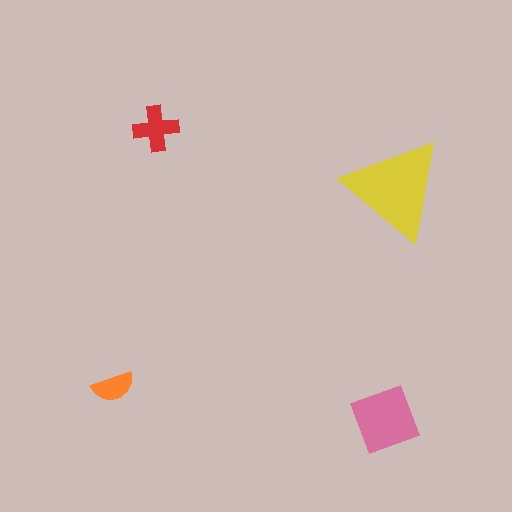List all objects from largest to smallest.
The yellow triangle, the pink diamond, the red cross, the orange semicircle.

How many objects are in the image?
There are 4 objects in the image.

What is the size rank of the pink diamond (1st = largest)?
2nd.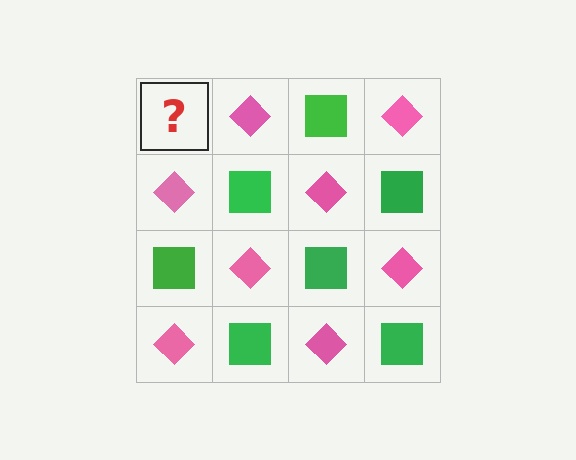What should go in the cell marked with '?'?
The missing cell should contain a green square.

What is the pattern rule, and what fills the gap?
The rule is that it alternates green square and pink diamond in a checkerboard pattern. The gap should be filled with a green square.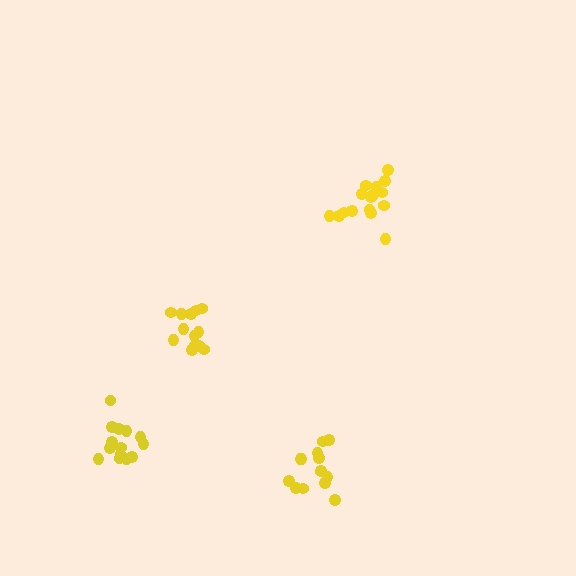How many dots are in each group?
Group 1: 16 dots, Group 2: 13 dots, Group 3: 14 dots, Group 4: 14 dots (57 total).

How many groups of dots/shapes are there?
There are 4 groups.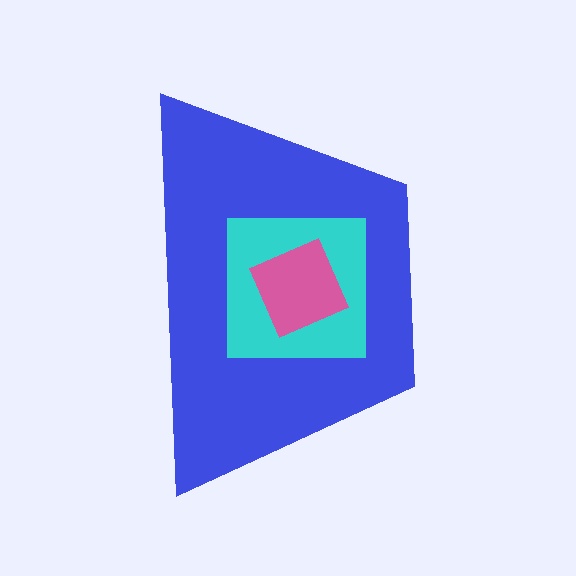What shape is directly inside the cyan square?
The pink diamond.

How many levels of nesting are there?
3.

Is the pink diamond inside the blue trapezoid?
Yes.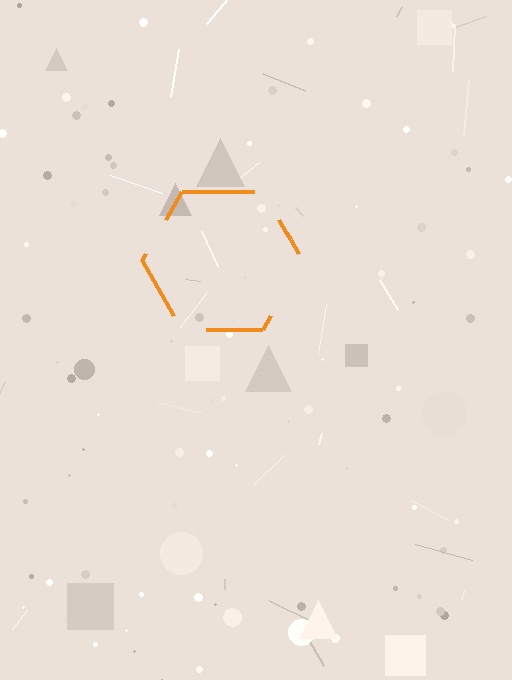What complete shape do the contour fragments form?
The contour fragments form a hexagon.